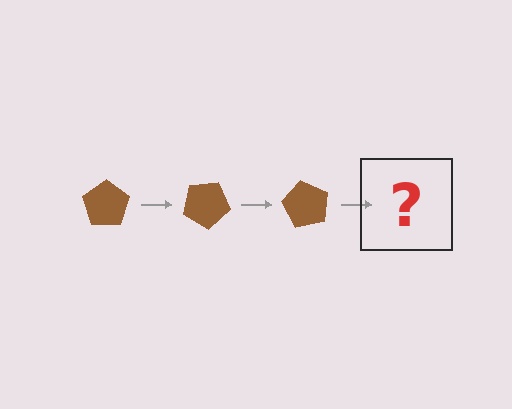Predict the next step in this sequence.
The next step is a brown pentagon rotated 90 degrees.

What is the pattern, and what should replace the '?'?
The pattern is that the pentagon rotates 30 degrees each step. The '?' should be a brown pentagon rotated 90 degrees.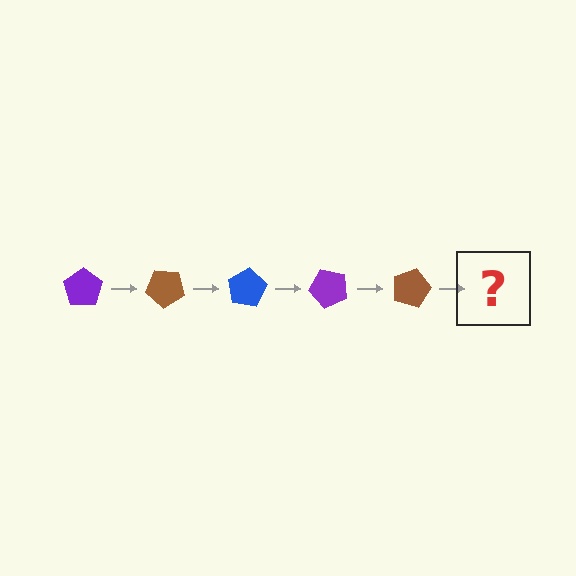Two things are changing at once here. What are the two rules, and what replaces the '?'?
The two rules are that it rotates 40 degrees each step and the color cycles through purple, brown, and blue. The '?' should be a blue pentagon, rotated 200 degrees from the start.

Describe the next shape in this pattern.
It should be a blue pentagon, rotated 200 degrees from the start.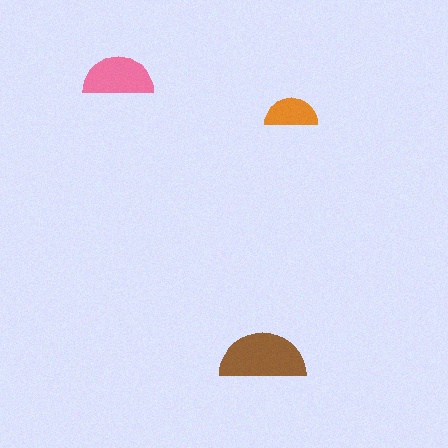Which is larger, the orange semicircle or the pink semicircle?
The pink one.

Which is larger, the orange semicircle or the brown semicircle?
The brown one.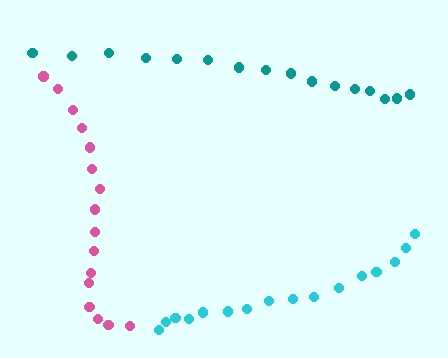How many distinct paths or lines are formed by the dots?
There are 3 distinct paths.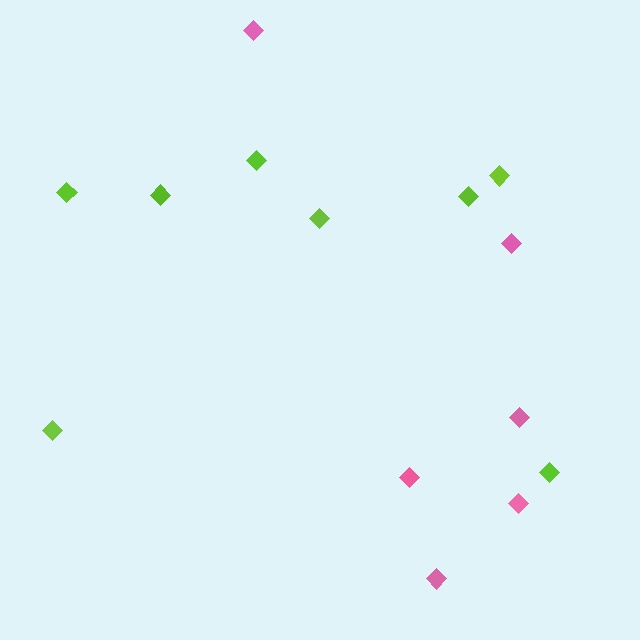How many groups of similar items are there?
There are 2 groups: one group of lime diamonds (8) and one group of pink diamonds (6).